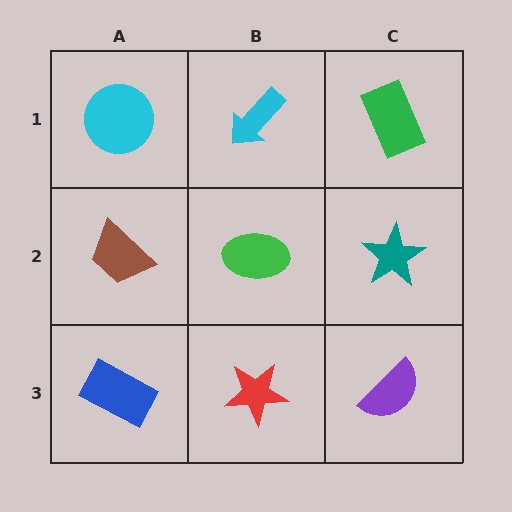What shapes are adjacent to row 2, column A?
A cyan circle (row 1, column A), a blue rectangle (row 3, column A), a green ellipse (row 2, column B).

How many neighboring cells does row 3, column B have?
3.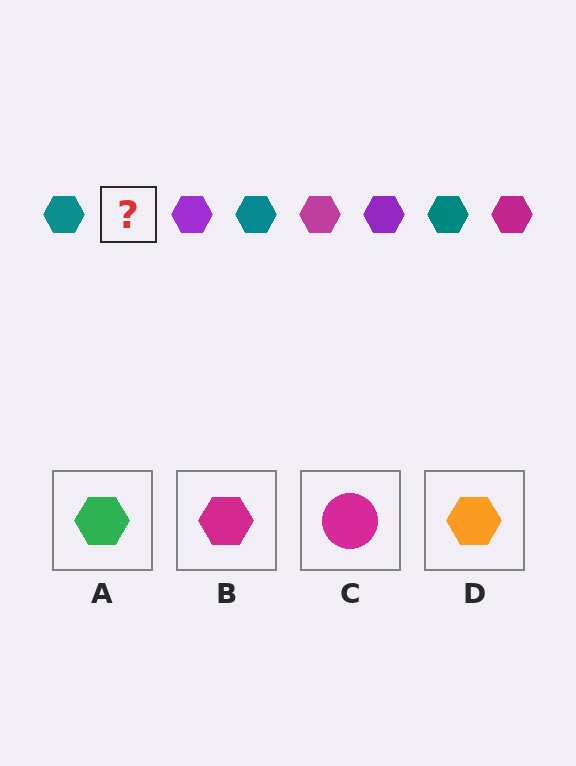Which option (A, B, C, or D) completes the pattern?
B.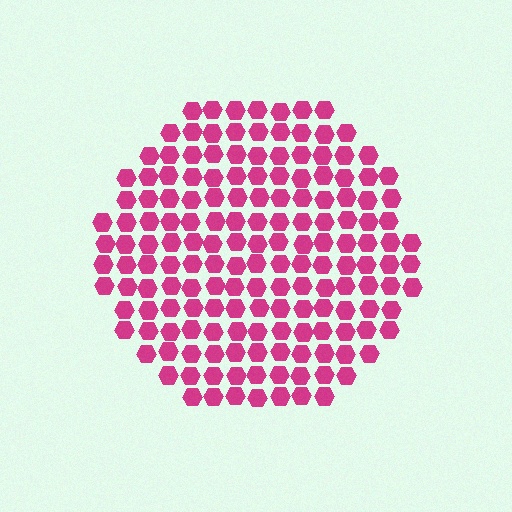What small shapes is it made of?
It is made of small hexagons.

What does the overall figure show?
The overall figure shows a circle.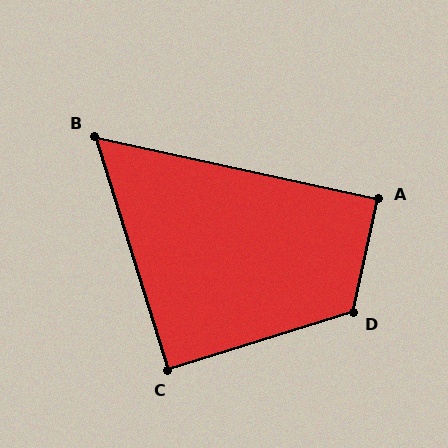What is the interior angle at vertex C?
Approximately 90 degrees (approximately right).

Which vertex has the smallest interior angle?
B, at approximately 60 degrees.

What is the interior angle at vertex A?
Approximately 90 degrees (approximately right).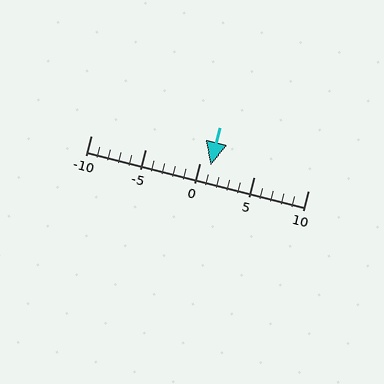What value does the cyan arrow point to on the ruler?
The cyan arrow points to approximately 1.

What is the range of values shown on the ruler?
The ruler shows values from -10 to 10.